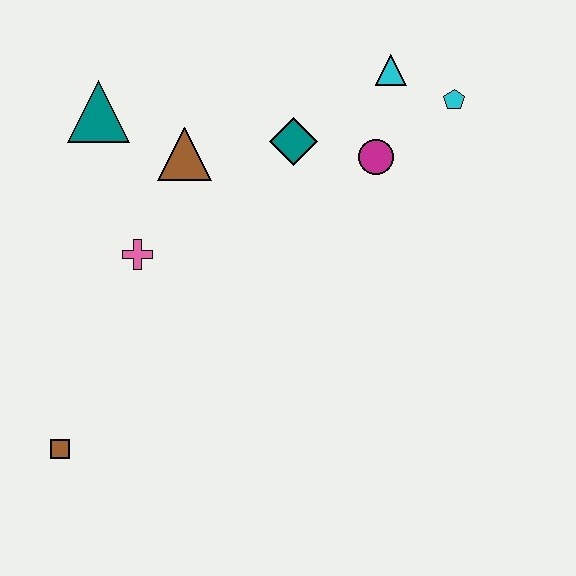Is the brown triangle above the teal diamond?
No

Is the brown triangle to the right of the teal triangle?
Yes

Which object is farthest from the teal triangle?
The cyan pentagon is farthest from the teal triangle.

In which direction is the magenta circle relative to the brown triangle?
The magenta circle is to the right of the brown triangle.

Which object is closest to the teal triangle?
The brown triangle is closest to the teal triangle.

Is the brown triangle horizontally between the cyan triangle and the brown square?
Yes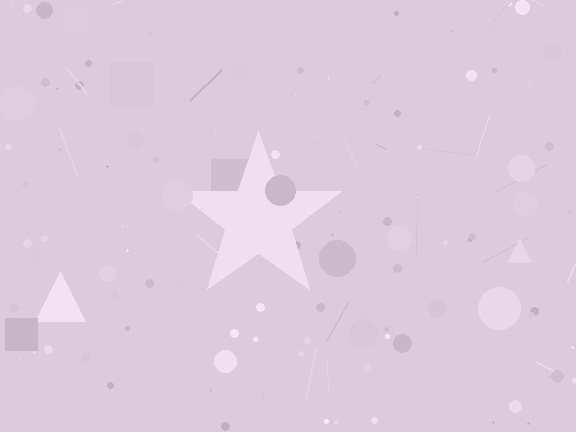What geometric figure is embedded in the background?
A star is embedded in the background.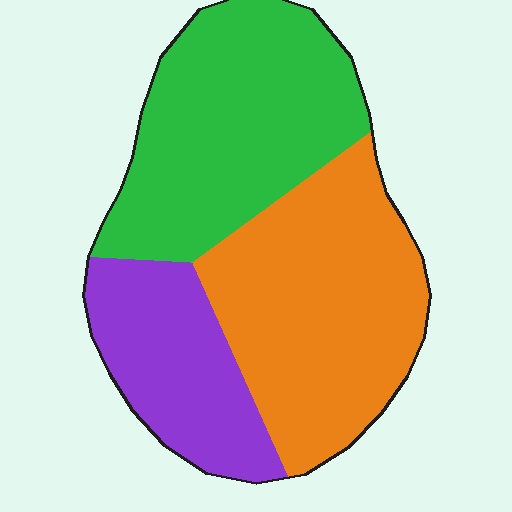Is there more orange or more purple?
Orange.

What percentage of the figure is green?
Green covers about 40% of the figure.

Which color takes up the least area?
Purple, at roughly 20%.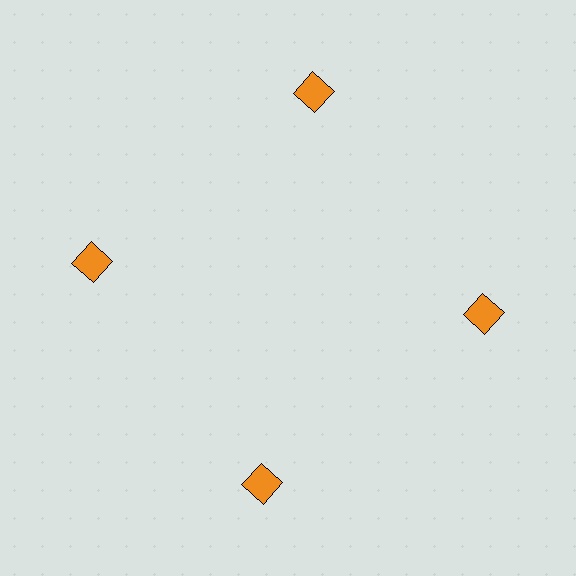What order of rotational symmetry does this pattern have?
This pattern has 4-fold rotational symmetry.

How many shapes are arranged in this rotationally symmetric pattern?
There are 4 shapes, arranged in 4 groups of 1.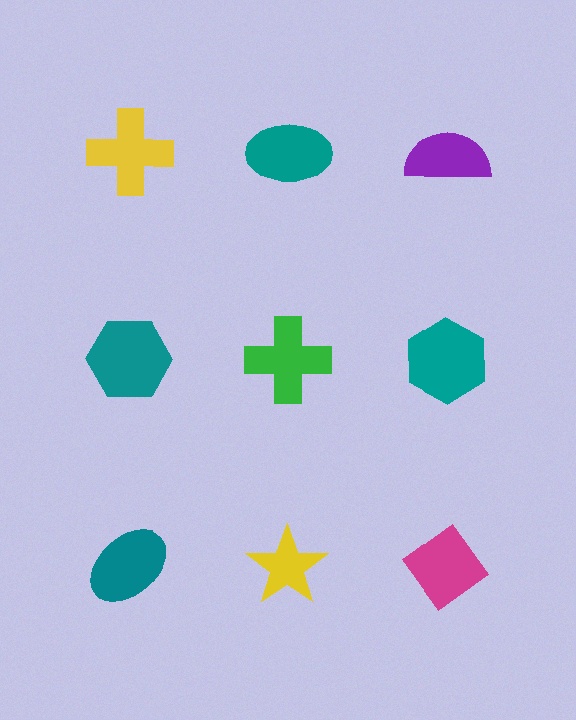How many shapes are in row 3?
3 shapes.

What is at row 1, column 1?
A yellow cross.